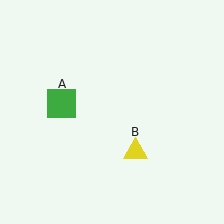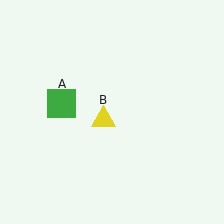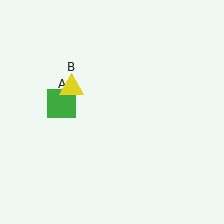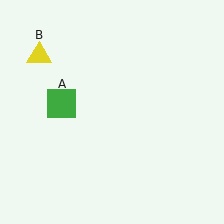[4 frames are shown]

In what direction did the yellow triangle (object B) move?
The yellow triangle (object B) moved up and to the left.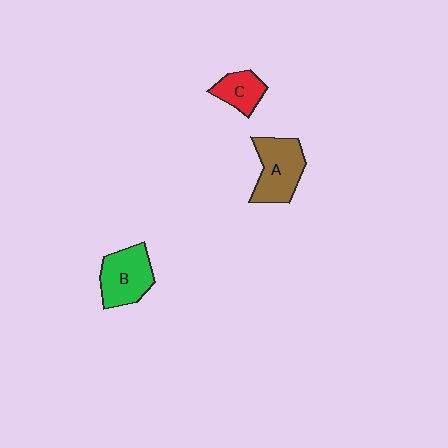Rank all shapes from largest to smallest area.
From largest to smallest: A (brown), B (green), C (red).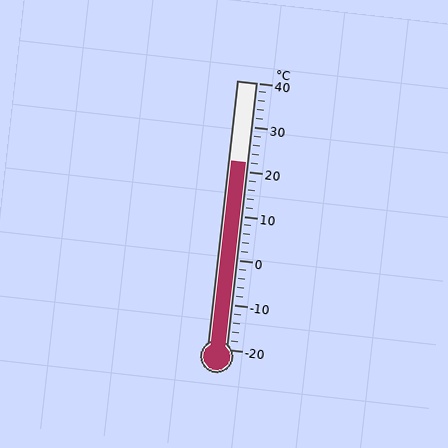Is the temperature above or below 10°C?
The temperature is above 10°C.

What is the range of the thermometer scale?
The thermometer scale ranges from -20°C to 40°C.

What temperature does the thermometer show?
The thermometer shows approximately 22°C.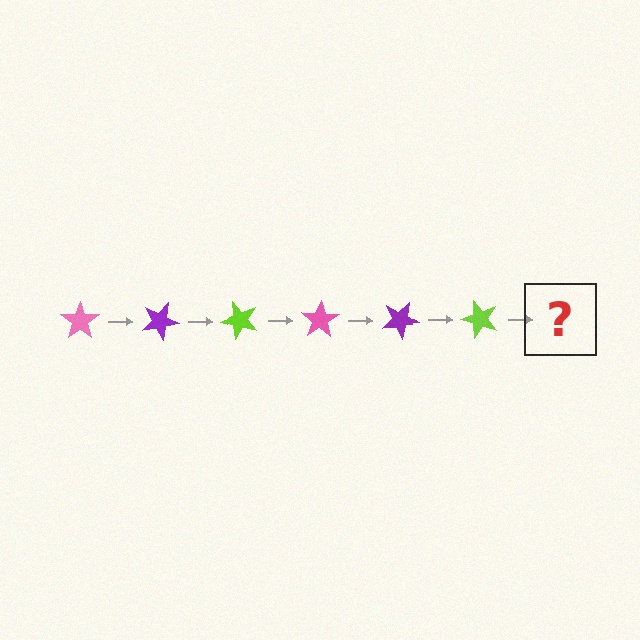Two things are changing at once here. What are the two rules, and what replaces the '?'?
The two rules are that it rotates 25 degrees each step and the color cycles through pink, purple, and lime. The '?' should be a pink star, rotated 150 degrees from the start.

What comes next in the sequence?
The next element should be a pink star, rotated 150 degrees from the start.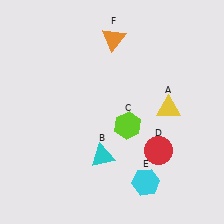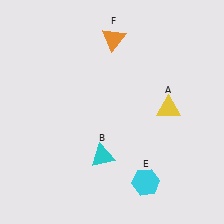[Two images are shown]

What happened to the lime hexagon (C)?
The lime hexagon (C) was removed in Image 2. It was in the bottom-right area of Image 1.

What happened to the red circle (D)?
The red circle (D) was removed in Image 2. It was in the bottom-right area of Image 1.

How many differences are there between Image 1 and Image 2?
There are 2 differences between the two images.